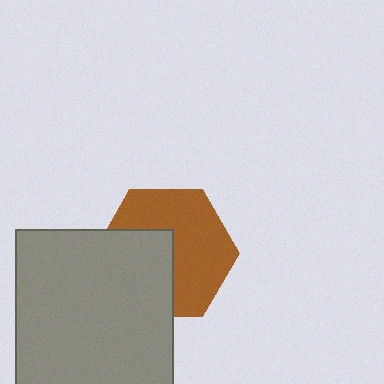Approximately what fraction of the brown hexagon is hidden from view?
Roughly 41% of the brown hexagon is hidden behind the gray rectangle.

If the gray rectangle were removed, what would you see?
You would see the complete brown hexagon.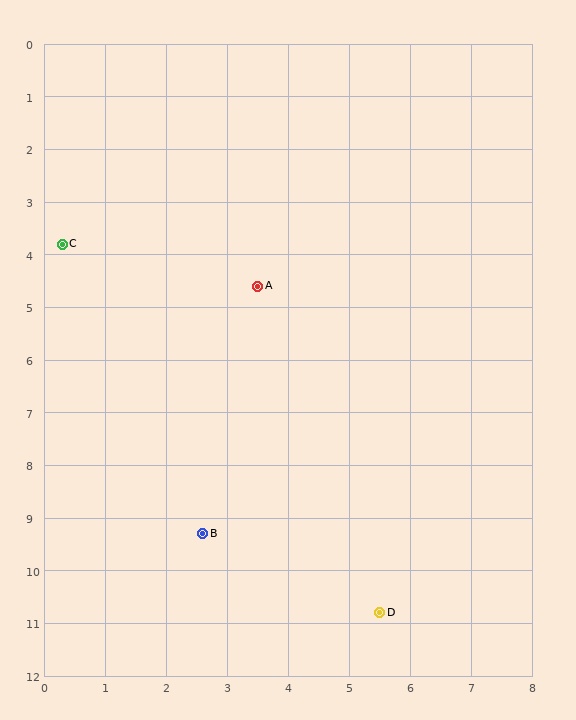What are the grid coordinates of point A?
Point A is at approximately (3.5, 4.6).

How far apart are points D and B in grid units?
Points D and B are about 3.3 grid units apart.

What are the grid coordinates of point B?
Point B is at approximately (2.6, 9.3).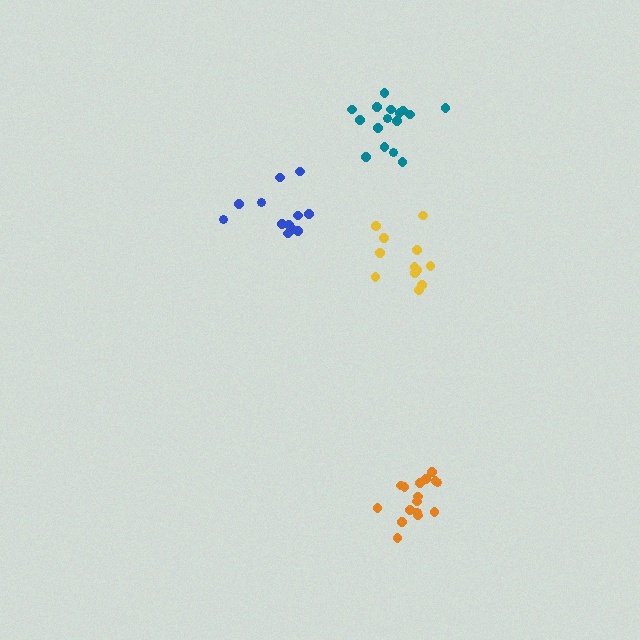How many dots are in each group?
Group 1: 17 dots, Group 2: 16 dots, Group 3: 12 dots, Group 4: 12 dots (57 total).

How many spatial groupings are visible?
There are 4 spatial groupings.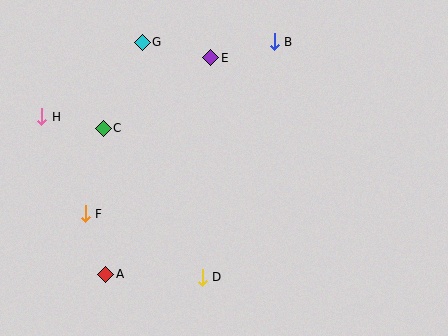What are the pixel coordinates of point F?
Point F is at (85, 214).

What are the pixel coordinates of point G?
Point G is at (142, 42).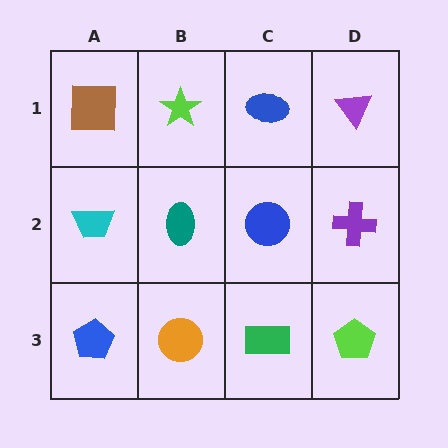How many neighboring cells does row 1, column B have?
3.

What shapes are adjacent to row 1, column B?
A teal ellipse (row 2, column B), a brown square (row 1, column A), a blue ellipse (row 1, column C).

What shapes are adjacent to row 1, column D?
A purple cross (row 2, column D), a blue ellipse (row 1, column C).